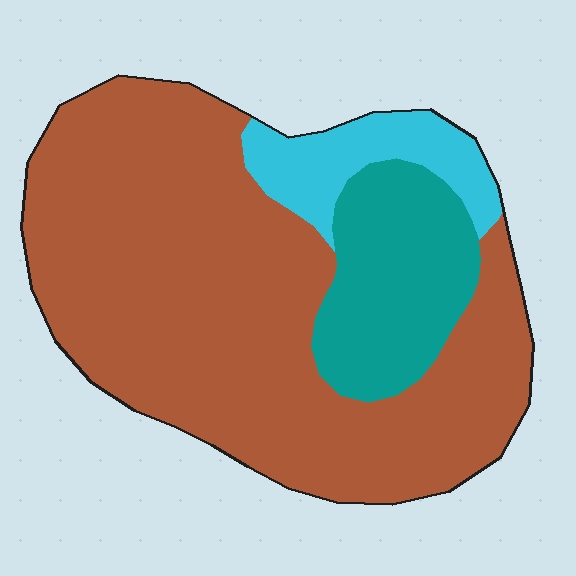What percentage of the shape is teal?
Teal covers 18% of the shape.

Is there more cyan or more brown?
Brown.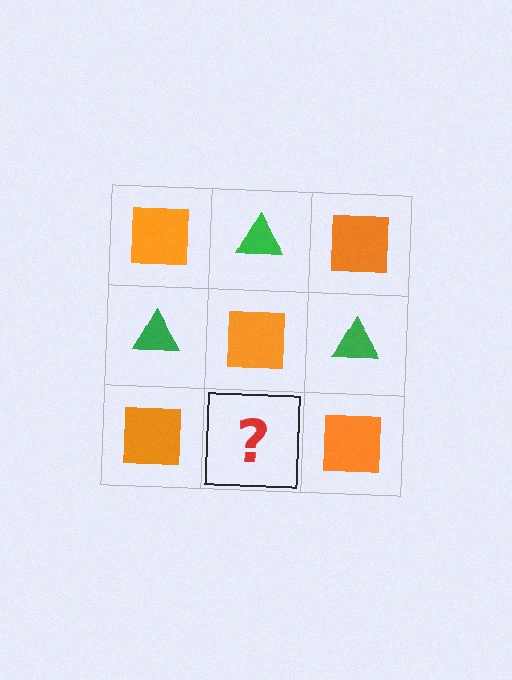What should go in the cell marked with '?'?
The missing cell should contain a green triangle.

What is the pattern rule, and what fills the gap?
The rule is that it alternates orange square and green triangle in a checkerboard pattern. The gap should be filled with a green triangle.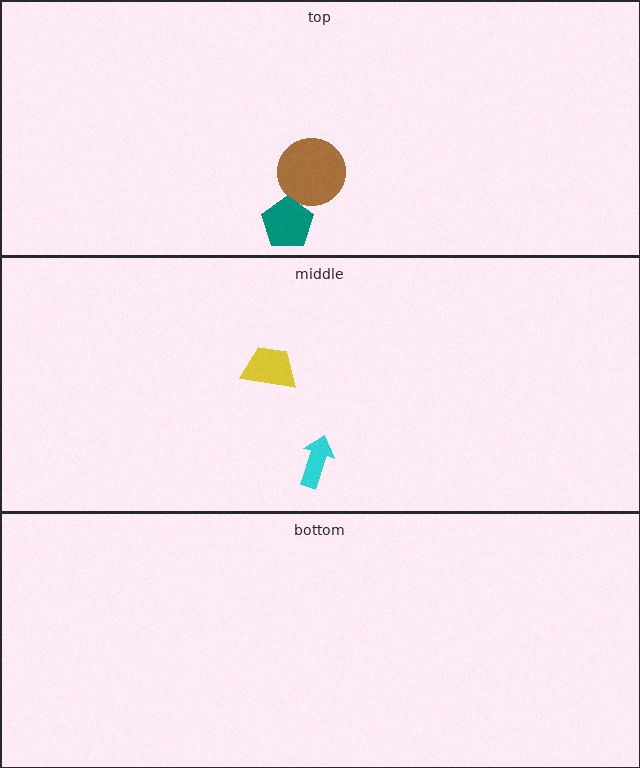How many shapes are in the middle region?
2.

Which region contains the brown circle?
The top region.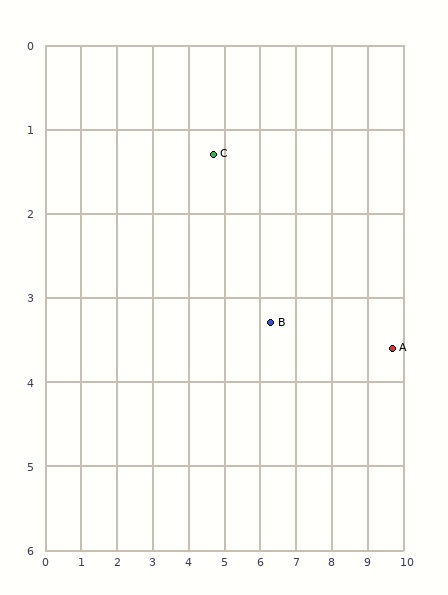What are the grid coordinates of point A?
Point A is at approximately (9.7, 3.6).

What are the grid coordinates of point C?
Point C is at approximately (4.7, 1.3).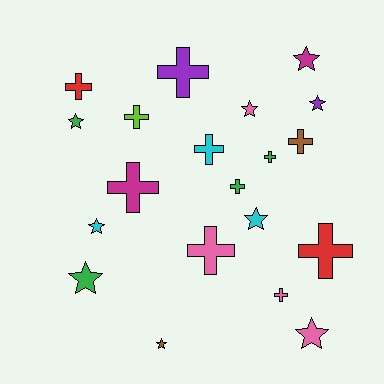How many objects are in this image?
There are 20 objects.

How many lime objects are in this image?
There is 1 lime object.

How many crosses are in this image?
There are 11 crosses.